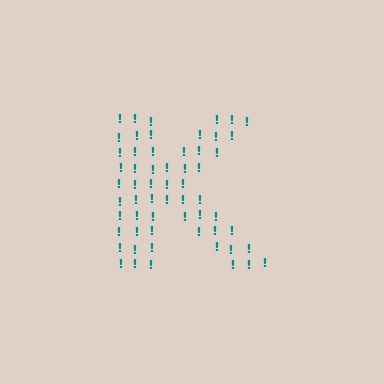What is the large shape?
The large shape is the letter K.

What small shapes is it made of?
It is made of small exclamation marks.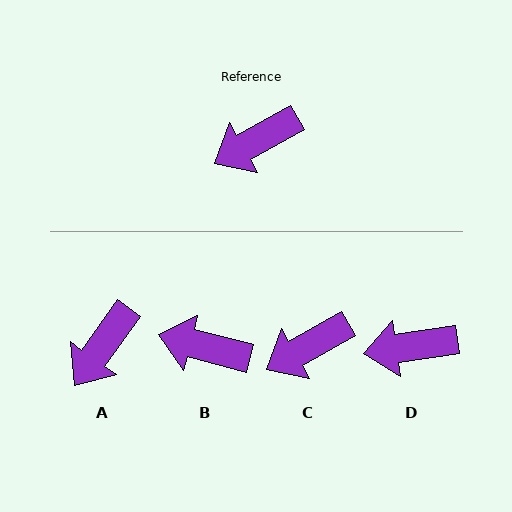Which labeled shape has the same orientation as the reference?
C.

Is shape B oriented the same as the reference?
No, it is off by about 44 degrees.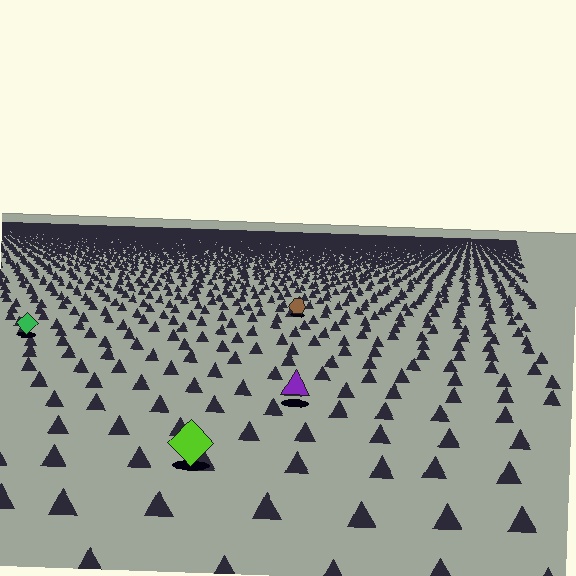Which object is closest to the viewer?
The lime diamond is closest. The texture marks near it are larger and more spread out.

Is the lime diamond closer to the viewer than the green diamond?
Yes. The lime diamond is closer — you can tell from the texture gradient: the ground texture is coarser near it.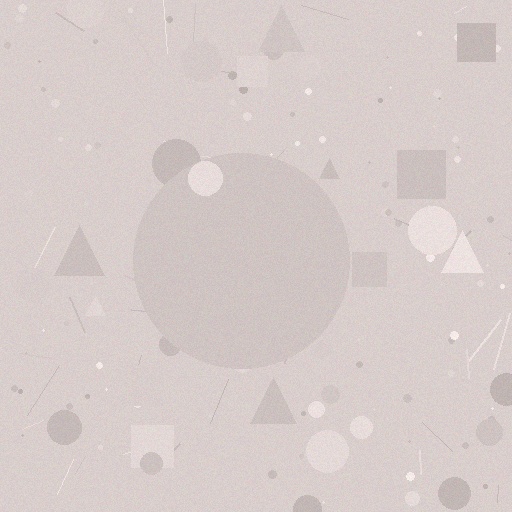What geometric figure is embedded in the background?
A circle is embedded in the background.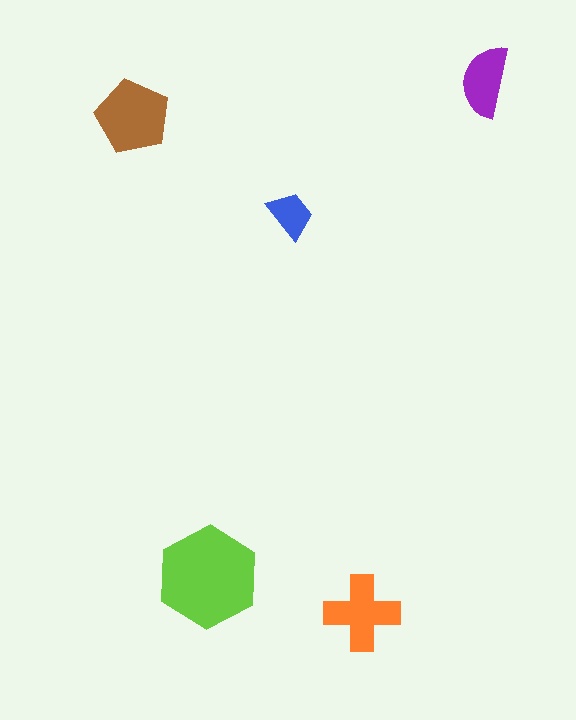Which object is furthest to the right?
The purple semicircle is rightmost.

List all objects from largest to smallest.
The lime hexagon, the brown pentagon, the orange cross, the purple semicircle, the blue trapezoid.